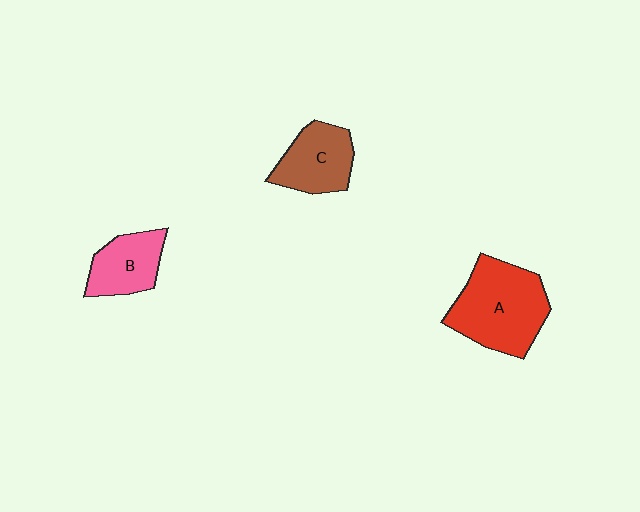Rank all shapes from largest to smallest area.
From largest to smallest: A (red), C (brown), B (pink).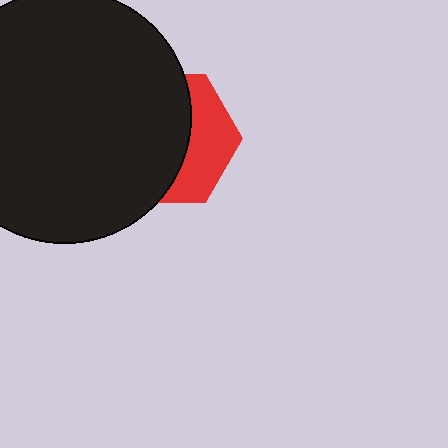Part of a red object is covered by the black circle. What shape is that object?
It is a hexagon.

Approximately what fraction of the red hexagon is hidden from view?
Roughly 64% of the red hexagon is hidden behind the black circle.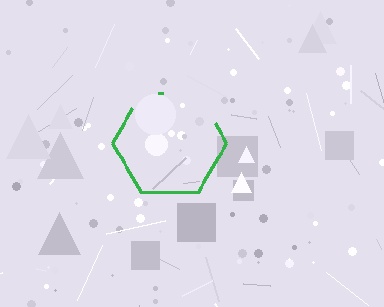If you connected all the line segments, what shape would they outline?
They would outline a hexagon.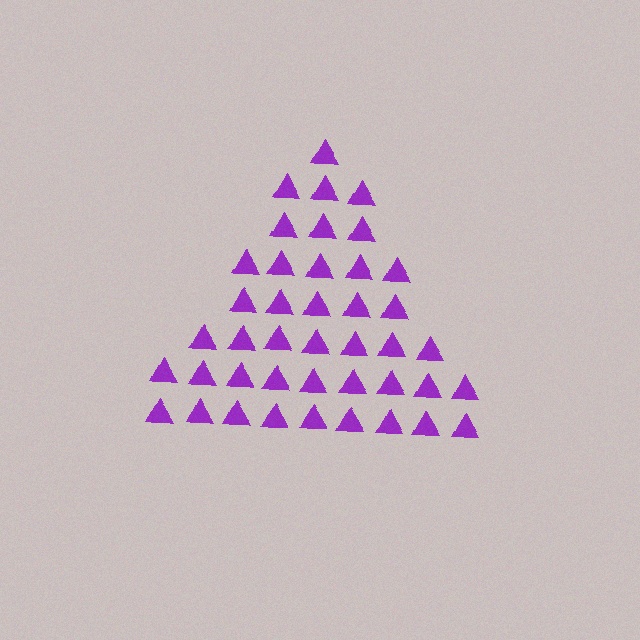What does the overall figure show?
The overall figure shows a triangle.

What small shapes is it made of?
It is made of small triangles.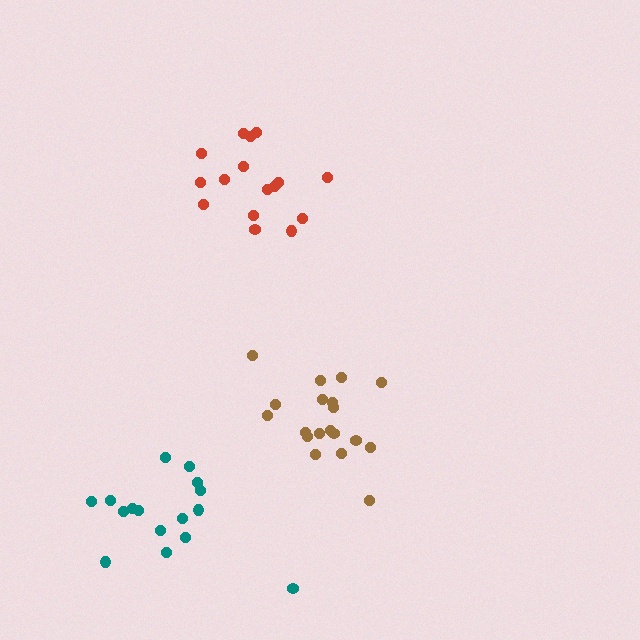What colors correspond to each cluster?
The clusters are colored: brown, teal, red.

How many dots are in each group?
Group 1: 19 dots, Group 2: 16 dots, Group 3: 16 dots (51 total).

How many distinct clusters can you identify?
There are 3 distinct clusters.